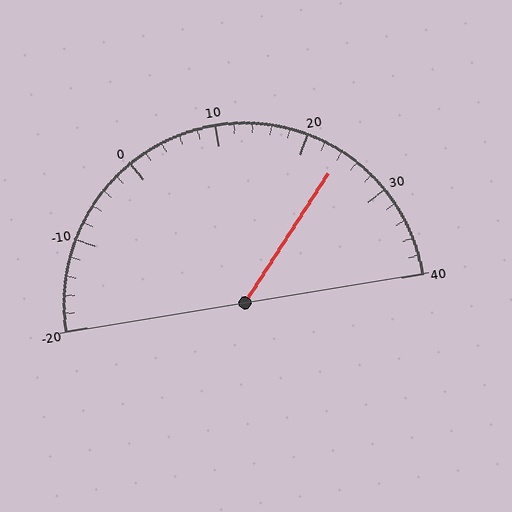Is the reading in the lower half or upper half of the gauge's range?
The reading is in the upper half of the range (-20 to 40).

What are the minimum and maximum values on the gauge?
The gauge ranges from -20 to 40.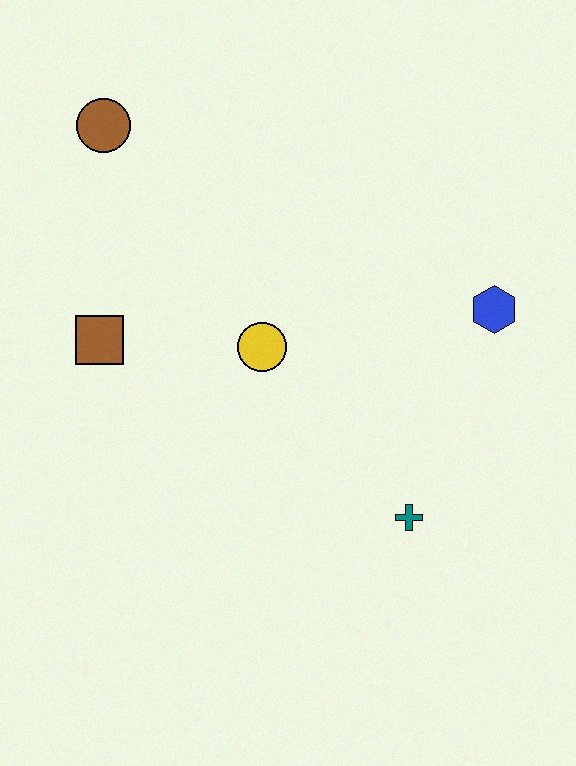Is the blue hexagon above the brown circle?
No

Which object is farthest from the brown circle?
The teal cross is farthest from the brown circle.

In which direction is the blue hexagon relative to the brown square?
The blue hexagon is to the right of the brown square.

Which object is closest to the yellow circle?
The brown square is closest to the yellow circle.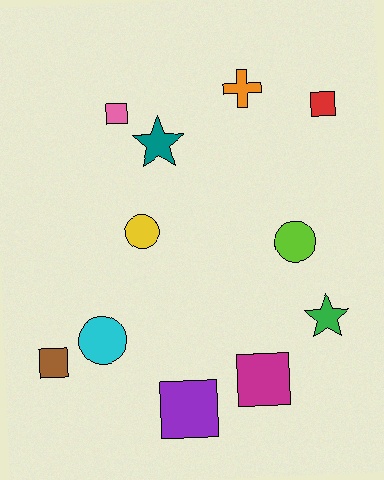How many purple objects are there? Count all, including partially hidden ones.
There is 1 purple object.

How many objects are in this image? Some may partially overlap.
There are 11 objects.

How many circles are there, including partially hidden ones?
There are 3 circles.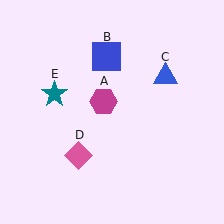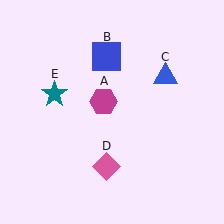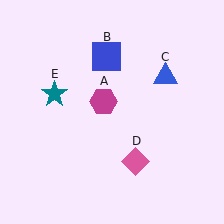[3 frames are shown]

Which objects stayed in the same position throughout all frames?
Magenta hexagon (object A) and blue square (object B) and blue triangle (object C) and teal star (object E) remained stationary.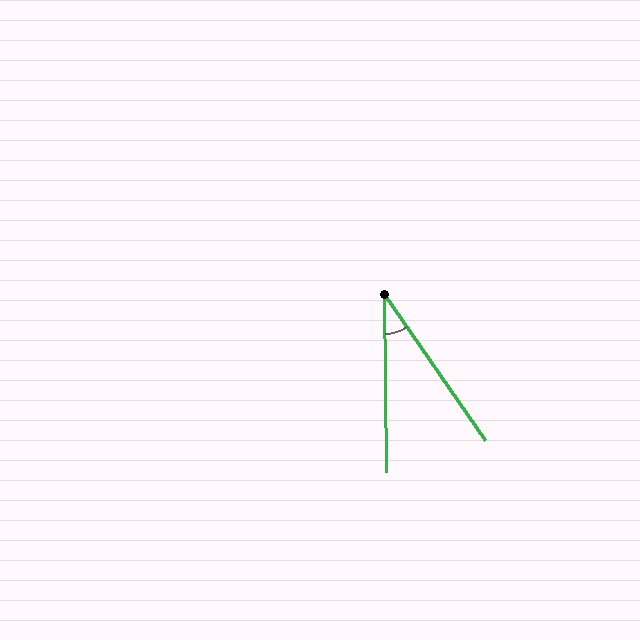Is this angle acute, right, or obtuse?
It is acute.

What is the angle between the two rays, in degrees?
Approximately 34 degrees.